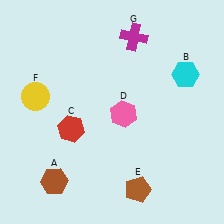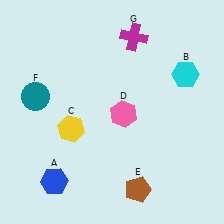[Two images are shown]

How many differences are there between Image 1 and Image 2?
There are 3 differences between the two images.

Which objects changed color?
A changed from brown to blue. C changed from red to yellow. F changed from yellow to teal.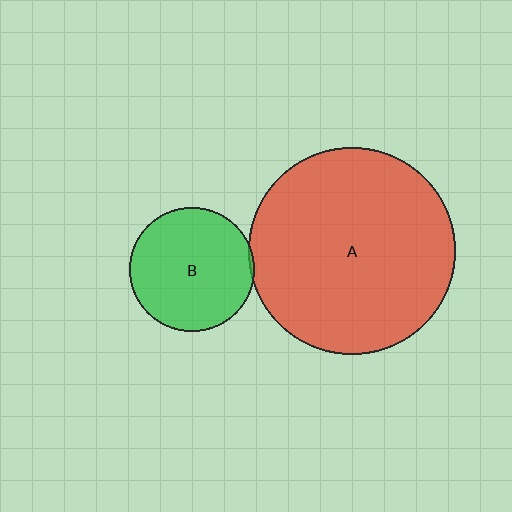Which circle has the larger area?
Circle A (red).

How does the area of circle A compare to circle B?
Approximately 2.8 times.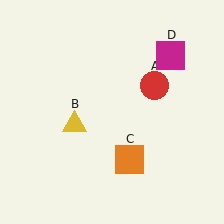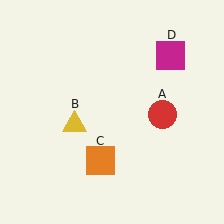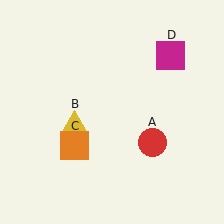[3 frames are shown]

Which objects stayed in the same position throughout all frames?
Yellow triangle (object B) and magenta square (object D) remained stationary.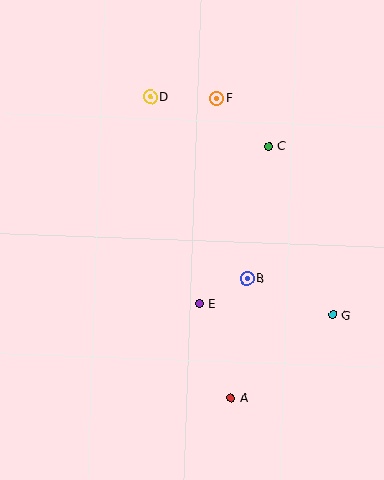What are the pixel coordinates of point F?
Point F is at (217, 98).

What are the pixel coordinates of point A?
Point A is at (231, 398).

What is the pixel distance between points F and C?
The distance between F and C is 71 pixels.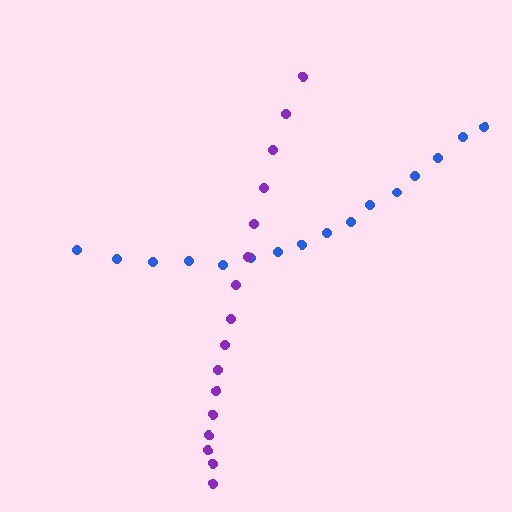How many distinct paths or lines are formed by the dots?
There are 2 distinct paths.